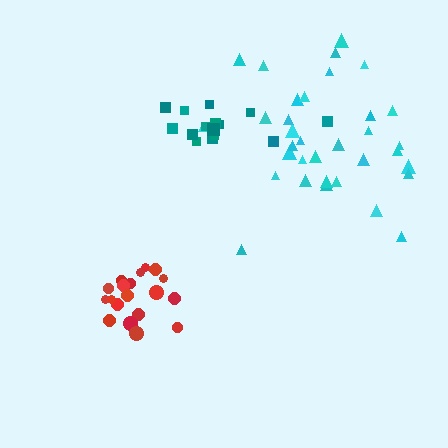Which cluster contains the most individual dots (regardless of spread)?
Cyan (34).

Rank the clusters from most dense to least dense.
red, cyan, teal.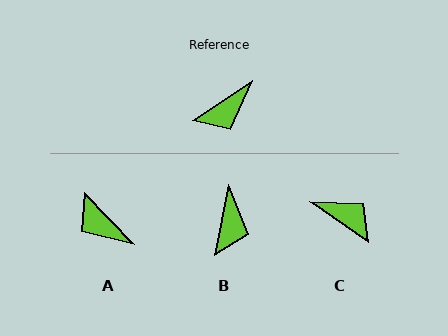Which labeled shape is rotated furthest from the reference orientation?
C, about 111 degrees away.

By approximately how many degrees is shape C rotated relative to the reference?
Approximately 111 degrees counter-clockwise.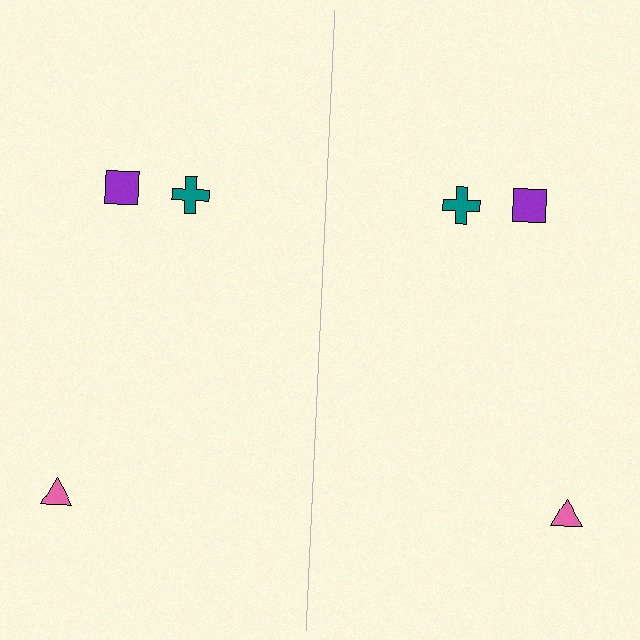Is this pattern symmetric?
Yes, this pattern has bilateral (reflection) symmetry.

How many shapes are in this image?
There are 6 shapes in this image.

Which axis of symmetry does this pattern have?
The pattern has a vertical axis of symmetry running through the center of the image.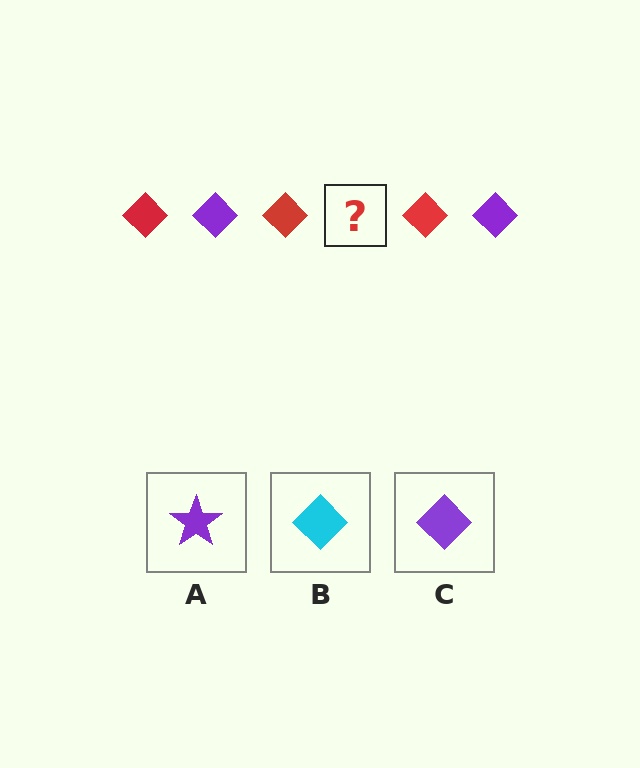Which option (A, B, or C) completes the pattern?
C.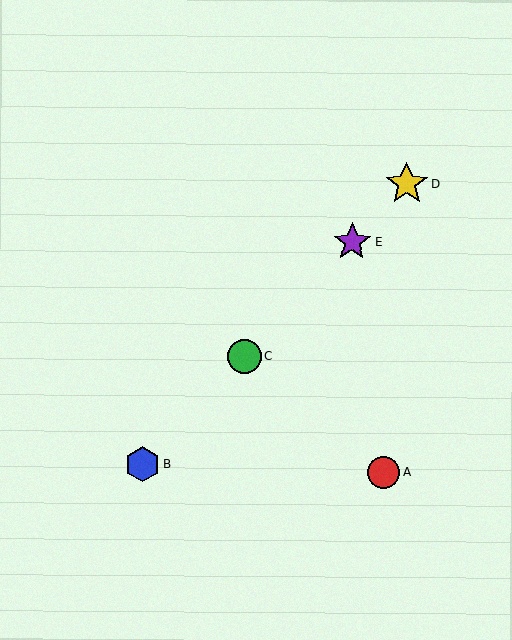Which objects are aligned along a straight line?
Objects B, C, D, E are aligned along a straight line.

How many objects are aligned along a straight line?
4 objects (B, C, D, E) are aligned along a straight line.